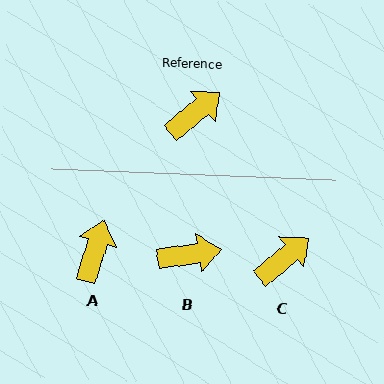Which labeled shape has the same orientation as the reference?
C.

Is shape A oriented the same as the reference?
No, it is off by about 33 degrees.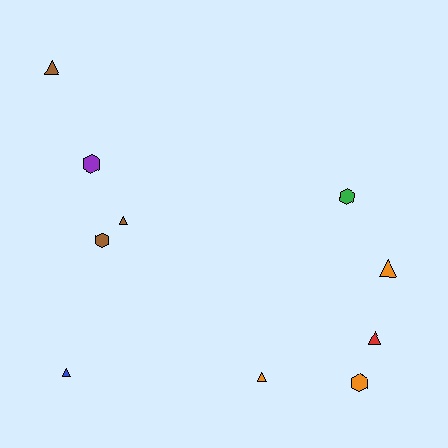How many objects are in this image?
There are 10 objects.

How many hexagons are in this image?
There are 4 hexagons.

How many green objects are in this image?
There is 1 green object.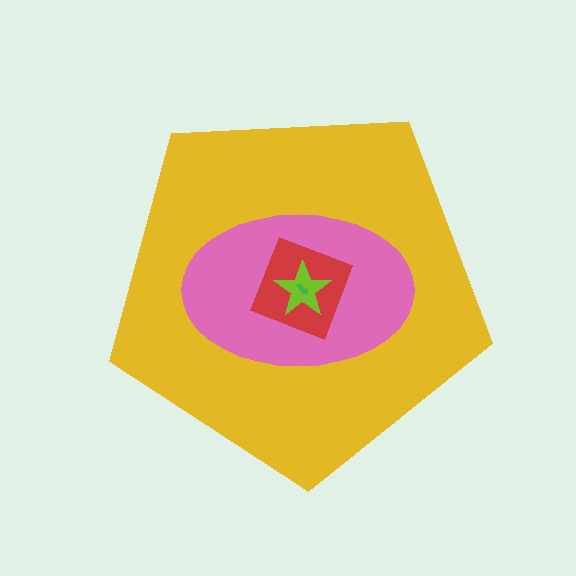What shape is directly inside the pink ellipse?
The red square.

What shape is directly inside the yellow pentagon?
The pink ellipse.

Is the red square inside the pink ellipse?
Yes.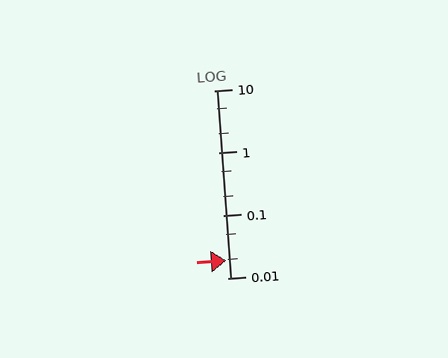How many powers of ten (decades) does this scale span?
The scale spans 3 decades, from 0.01 to 10.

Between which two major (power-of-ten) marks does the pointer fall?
The pointer is between 0.01 and 0.1.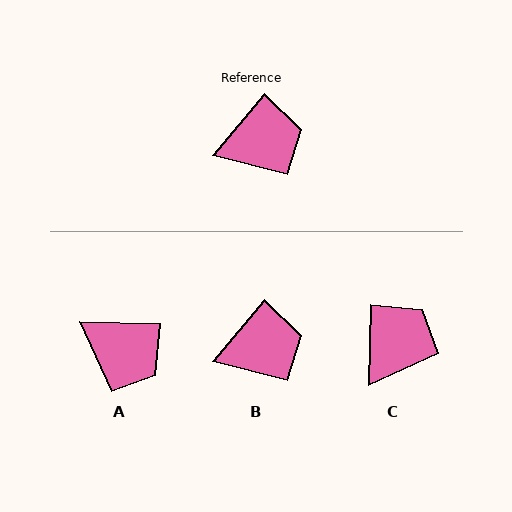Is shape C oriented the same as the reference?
No, it is off by about 39 degrees.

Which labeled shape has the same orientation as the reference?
B.